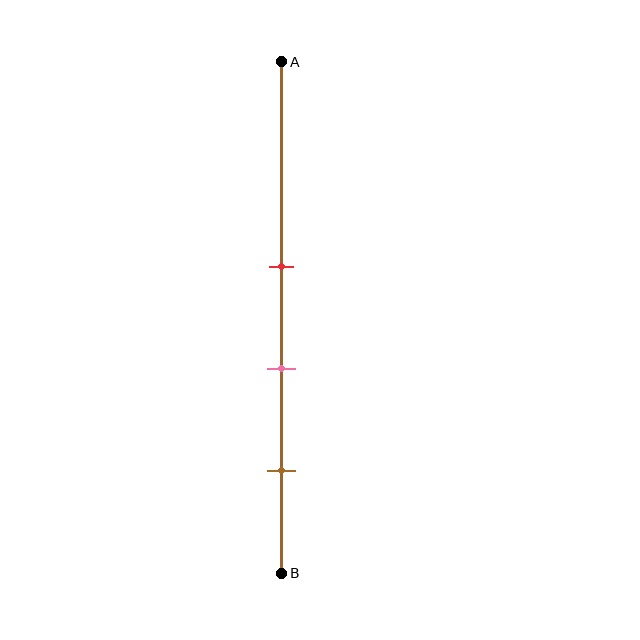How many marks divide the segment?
There are 3 marks dividing the segment.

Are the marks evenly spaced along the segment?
Yes, the marks are approximately evenly spaced.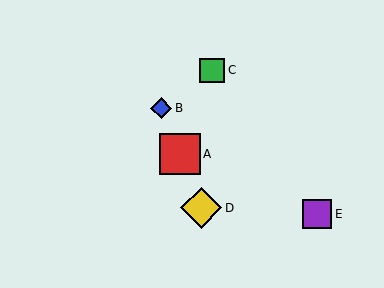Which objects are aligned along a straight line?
Objects A, B, D are aligned along a straight line.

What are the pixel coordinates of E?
Object E is at (317, 214).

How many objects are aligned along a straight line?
3 objects (A, B, D) are aligned along a straight line.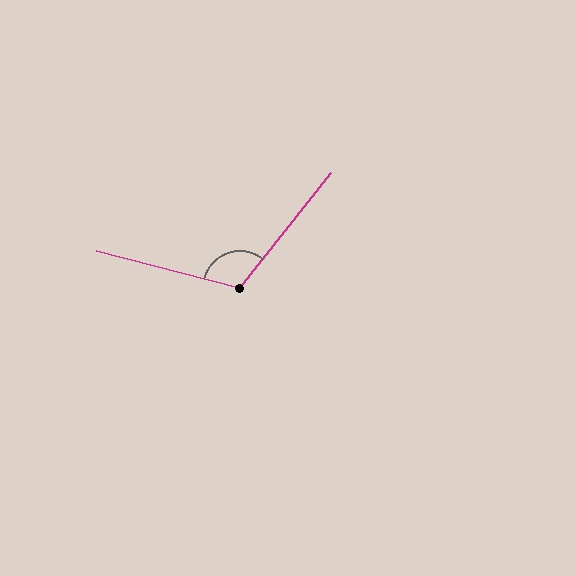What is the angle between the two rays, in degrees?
Approximately 114 degrees.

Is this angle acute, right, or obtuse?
It is obtuse.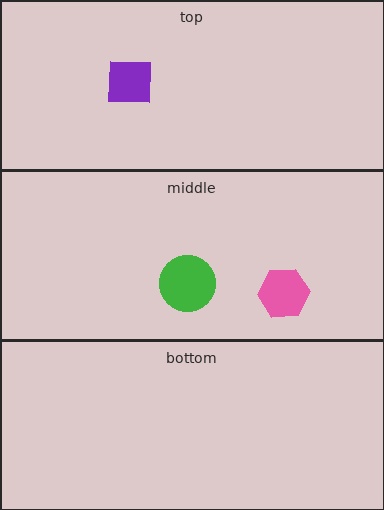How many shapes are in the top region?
1.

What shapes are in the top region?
The purple square.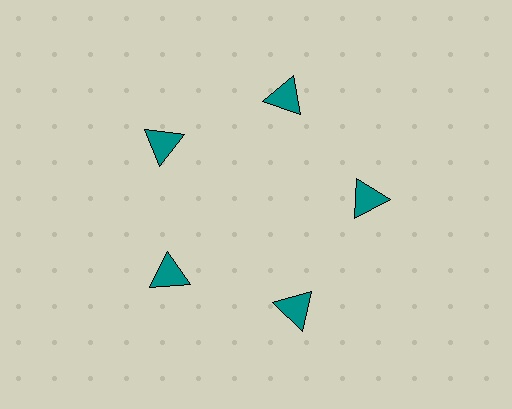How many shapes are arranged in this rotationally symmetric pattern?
There are 5 shapes, arranged in 5 groups of 1.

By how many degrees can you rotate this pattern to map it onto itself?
The pattern maps onto itself every 72 degrees of rotation.